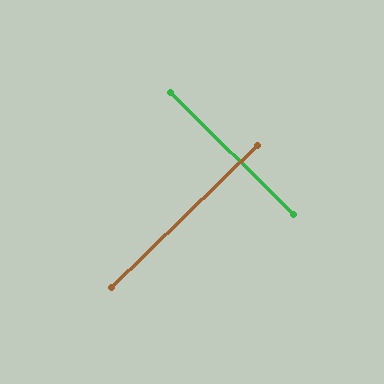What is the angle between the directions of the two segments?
Approximately 89 degrees.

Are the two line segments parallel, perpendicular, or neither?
Perpendicular — they meet at approximately 89°.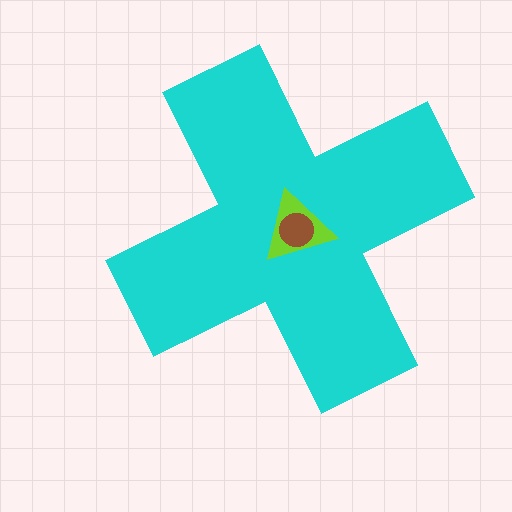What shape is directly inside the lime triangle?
The brown circle.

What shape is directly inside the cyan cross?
The lime triangle.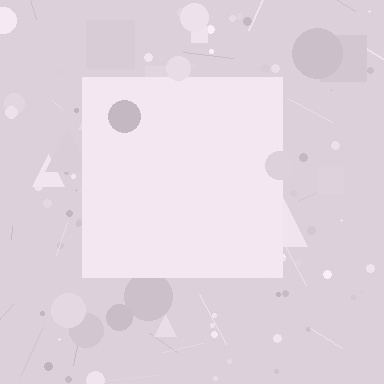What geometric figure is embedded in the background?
A square is embedded in the background.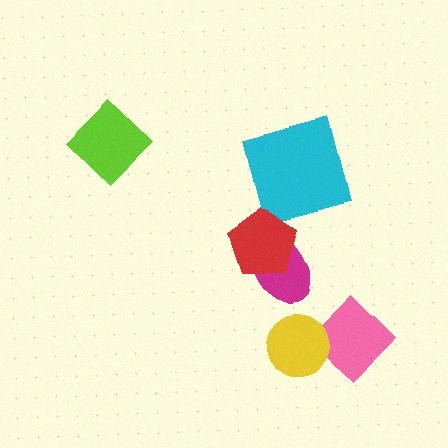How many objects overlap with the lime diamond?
0 objects overlap with the lime diamond.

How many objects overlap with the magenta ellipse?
1 object overlaps with the magenta ellipse.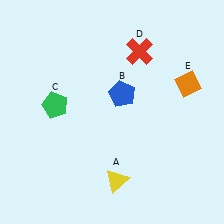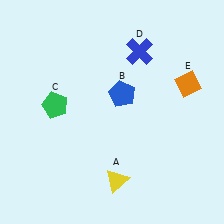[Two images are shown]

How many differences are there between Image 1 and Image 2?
There is 1 difference between the two images.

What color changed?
The cross (D) changed from red in Image 1 to blue in Image 2.